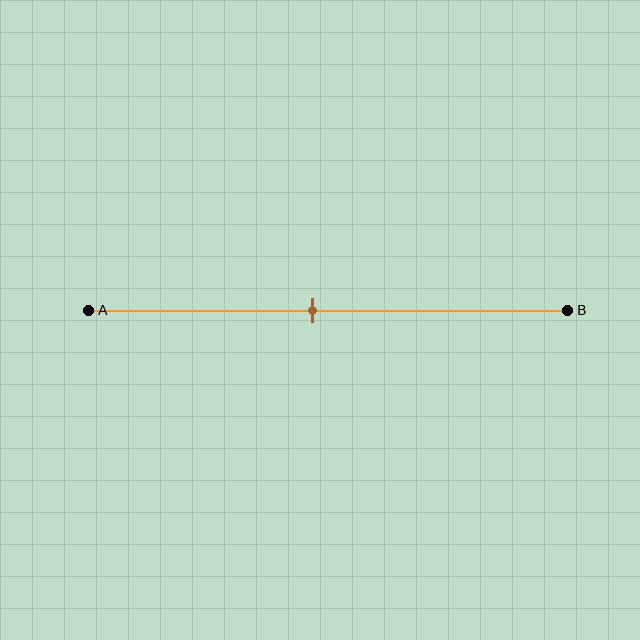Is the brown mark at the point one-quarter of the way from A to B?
No, the mark is at about 45% from A, not at the 25% one-quarter point.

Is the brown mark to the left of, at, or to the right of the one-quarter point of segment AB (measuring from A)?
The brown mark is to the right of the one-quarter point of segment AB.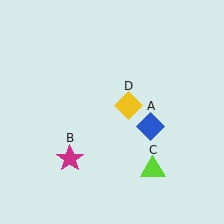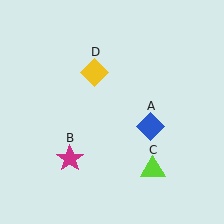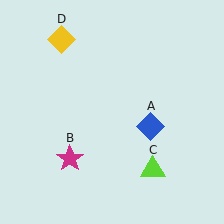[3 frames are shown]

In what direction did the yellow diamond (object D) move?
The yellow diamond (object D) moved up and to the left.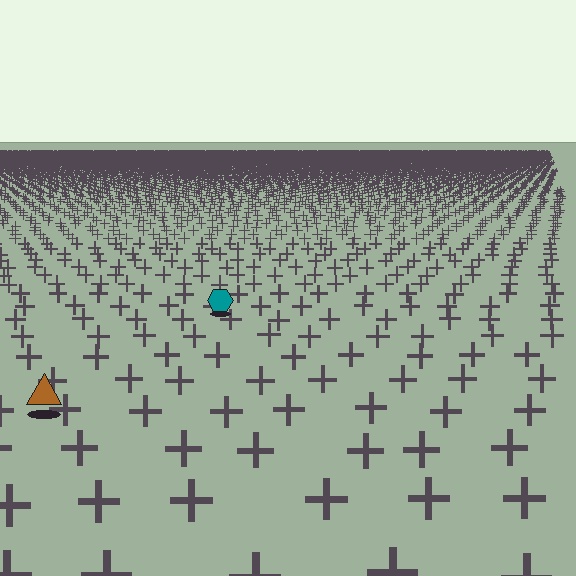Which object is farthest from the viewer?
The teal hexagon is farthest from the viewer. It appears smaller and the ground texture around it is denser.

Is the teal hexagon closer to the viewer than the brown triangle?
No. The brown triangle is closer — you can tell from the texture gradient: the ground texture is coarser near it.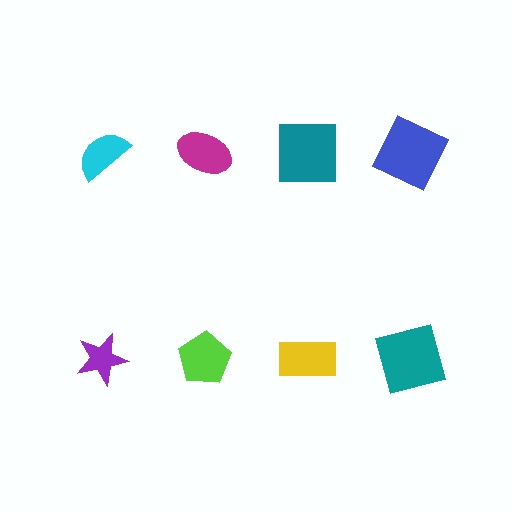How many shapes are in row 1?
4 shapes.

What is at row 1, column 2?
A magenta ellipse.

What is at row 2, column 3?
A yellow rectangle.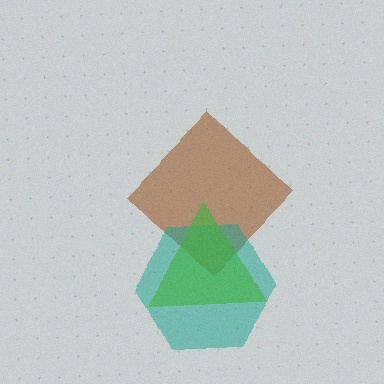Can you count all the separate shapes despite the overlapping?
Yes, there are 3 separate shapes.